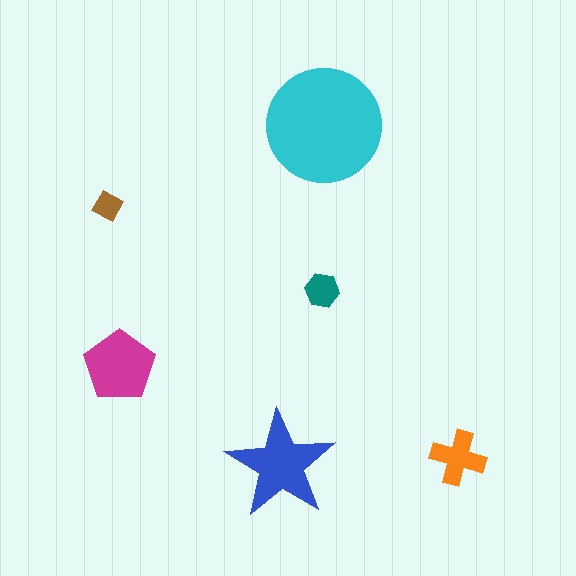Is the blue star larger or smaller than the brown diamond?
Larger.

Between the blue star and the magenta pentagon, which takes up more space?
The blue star.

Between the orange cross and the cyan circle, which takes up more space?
The cyan circle.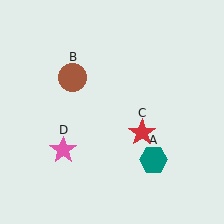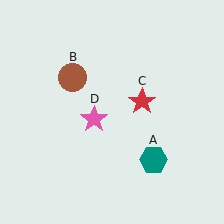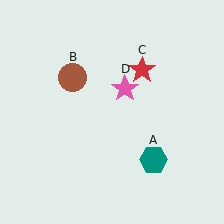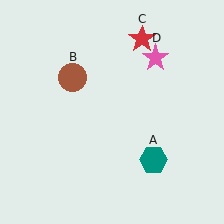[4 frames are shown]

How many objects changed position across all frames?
2 objects changed position: red star (object C), pink star (object D).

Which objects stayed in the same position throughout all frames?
Teal hexagon (object A) and brown circle (object B) remained stationary.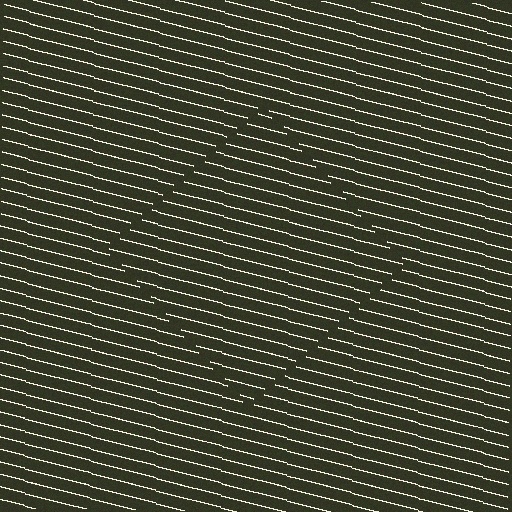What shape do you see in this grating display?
An illusory square. The interior of the shape contains the same grating, shifted by half a period — the contour is defined by the phase discontinuity where line-ends from the inner and outer gratings abut.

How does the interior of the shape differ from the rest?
The interior of the shape contains the same grating, shifted by half a period — the contour is defined by the phase discontinuity where line-ends from the inner and outer gratings abut.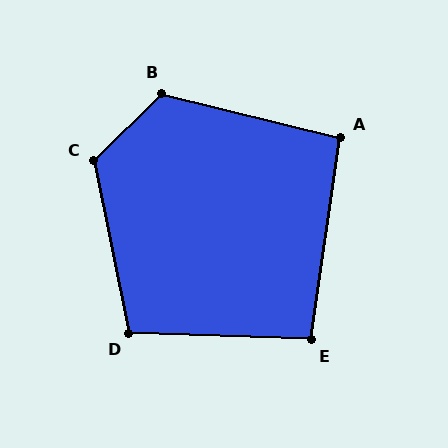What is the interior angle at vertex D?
Approximately 103 degrees (obtuse).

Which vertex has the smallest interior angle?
A, at approximately 96 degrees.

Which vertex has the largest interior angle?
C, at approximately 123 degrees.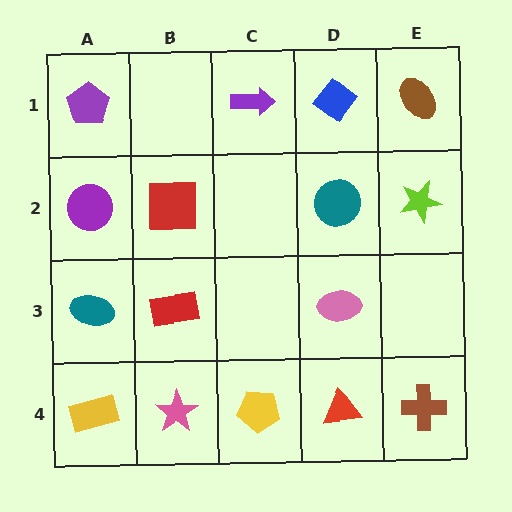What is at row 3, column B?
A red rectangle.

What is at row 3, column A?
A teal ellipse.